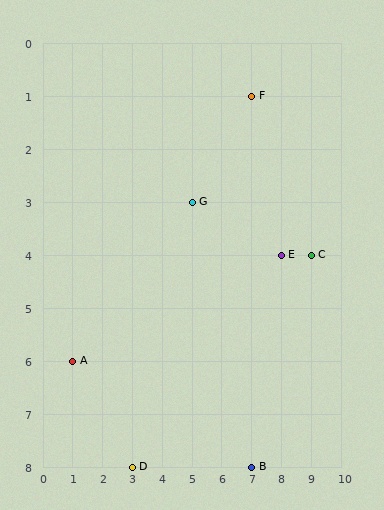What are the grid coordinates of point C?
Point C is at grid coordinates (9, 4).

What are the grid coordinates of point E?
Point E is at grid coordinates (8, 4).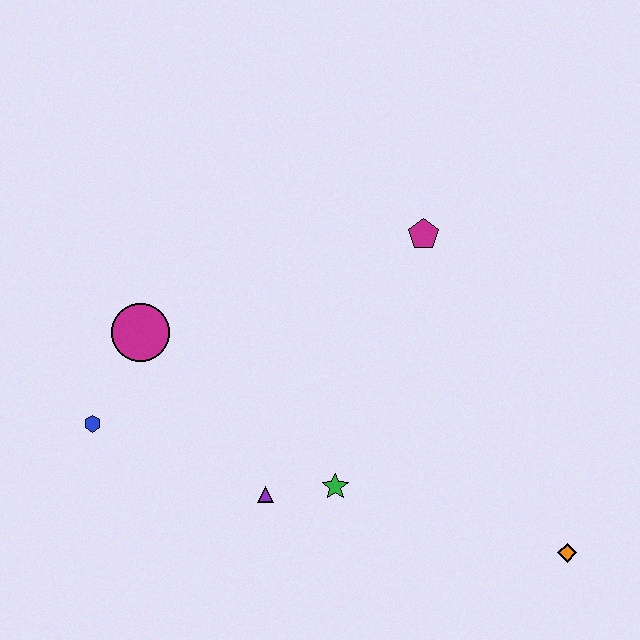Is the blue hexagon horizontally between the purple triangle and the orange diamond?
No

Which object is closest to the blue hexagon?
The magenta circle is closest to the blue hexagon.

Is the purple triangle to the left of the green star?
Yes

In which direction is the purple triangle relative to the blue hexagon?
The purple triangle is to the right of the blue hexagon.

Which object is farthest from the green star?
The magenta pentagon is farthest from the green star.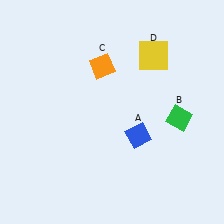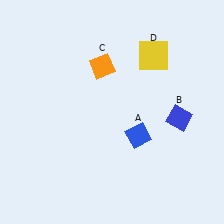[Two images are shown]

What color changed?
The diamond (B) changed from green in Image 1 to blue in Image 2.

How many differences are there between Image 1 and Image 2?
There is 1 difference between the two images.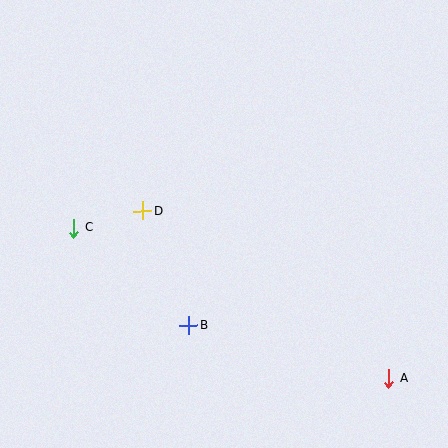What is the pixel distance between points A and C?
The distance between A and C is 349 pixels.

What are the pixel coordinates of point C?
Point C is at (74, 228).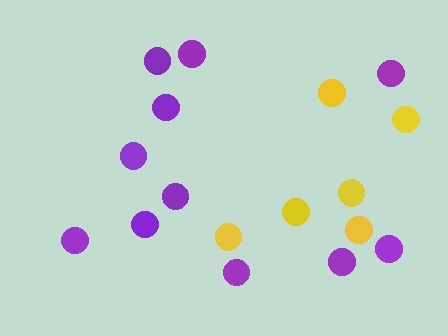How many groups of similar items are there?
There are 2 groups: one group of purple circles (11) and one group of yellow circles (6).